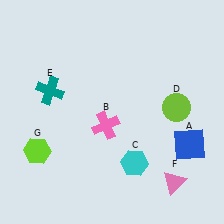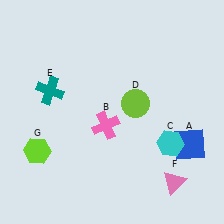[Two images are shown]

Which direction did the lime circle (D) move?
The lime circle (D) moved left.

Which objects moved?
The objects that moved are: the cyan hexagon (C), the lime circle (D).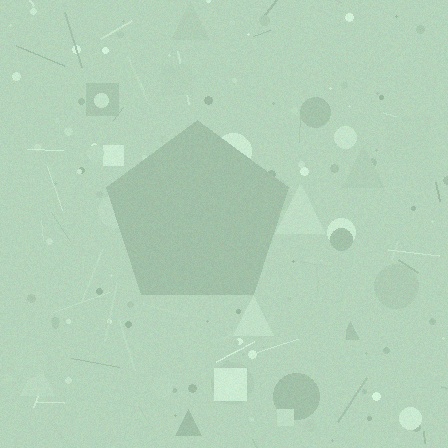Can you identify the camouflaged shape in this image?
The camouflaged shape is a pentagon.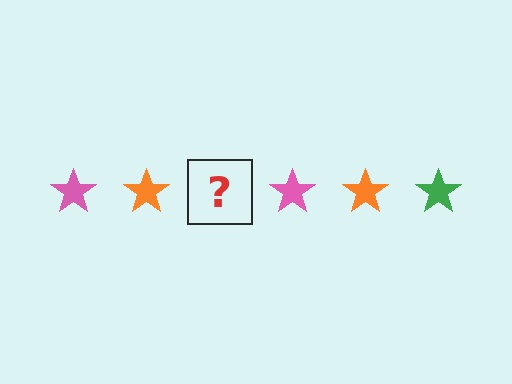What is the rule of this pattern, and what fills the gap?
The rule is that the pattern cycles through pink, orange, green stars. The gap should be filled with a green star.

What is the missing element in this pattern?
The missing element is a green star.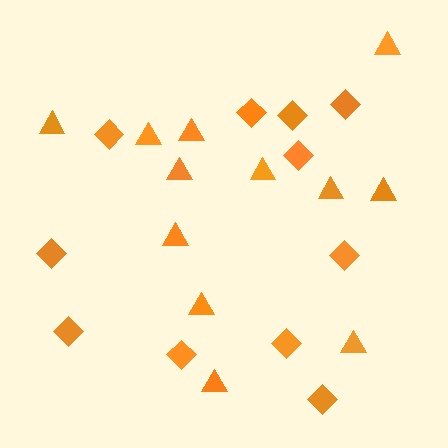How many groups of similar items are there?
There are 2 groups: one group of diamonds (11) and one group of triangles (12).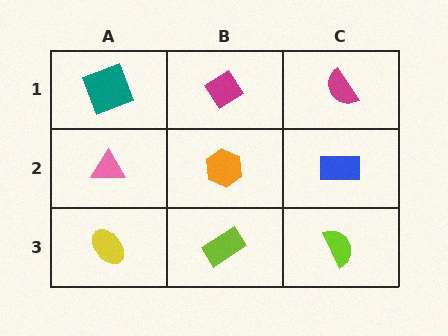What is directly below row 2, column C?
A lime semicircle.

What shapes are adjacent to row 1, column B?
An orange hexagon (row 2, column B), a teal square (row 1, column A), a magenta semicircle (row 1, column C).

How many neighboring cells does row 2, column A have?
3.